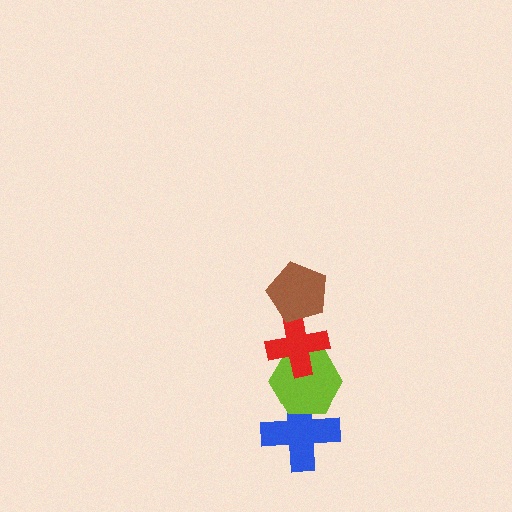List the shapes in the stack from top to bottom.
From top to bottom: the brown pentagon, the red cross, the lime hexagon, the blue cross.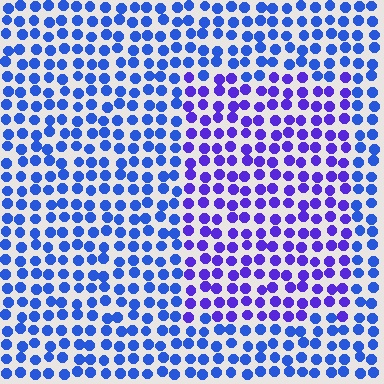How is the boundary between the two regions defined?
The boundary is defined purely by a slight shift in hue (about 33 degrees). Spacing, size, and orientation are identical on both sides.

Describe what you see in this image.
The image is filled with small blue elements in a uniform arrangement. A rectangle-shaped region is visible where the elements are tinted to a slightly different hue, forming a subtle color boundary.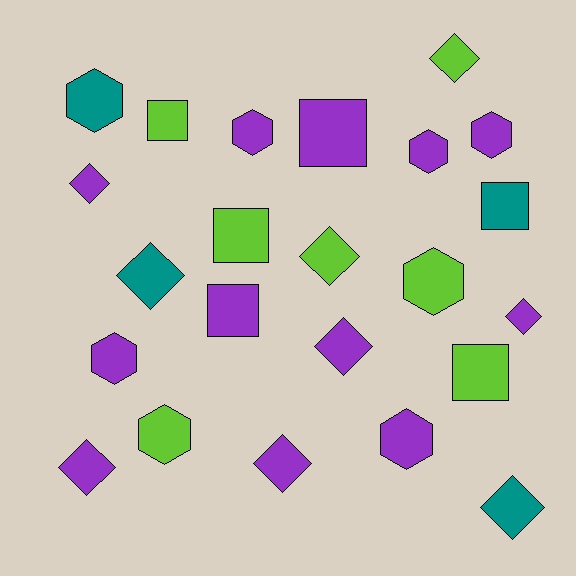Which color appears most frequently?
Purple, with 12 objects.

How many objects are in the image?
There are 23 objects.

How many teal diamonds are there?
There are 2 teal diamonds.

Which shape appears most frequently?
Diamond, with 9 objects.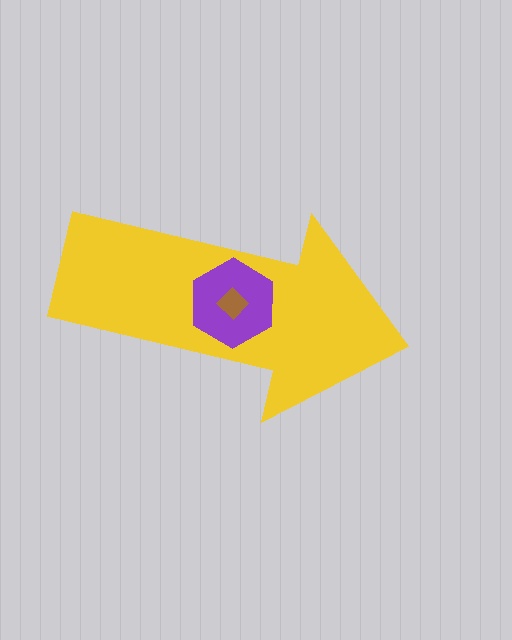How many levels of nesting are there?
3.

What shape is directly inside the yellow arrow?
The purple hexagon.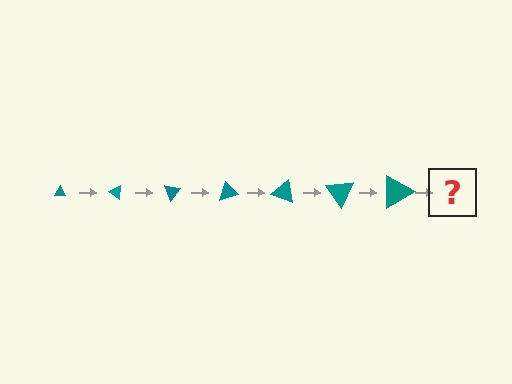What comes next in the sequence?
The next element should be a triangle, larger than the previous one and rotated 245 degrees from the start.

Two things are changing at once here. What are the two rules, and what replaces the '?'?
The two rules are that the triangle grows larger each step and it rotates 35 degrees each step. The '?' should be a triangle, larger than the previous one and rotated 245 degrees from the start.